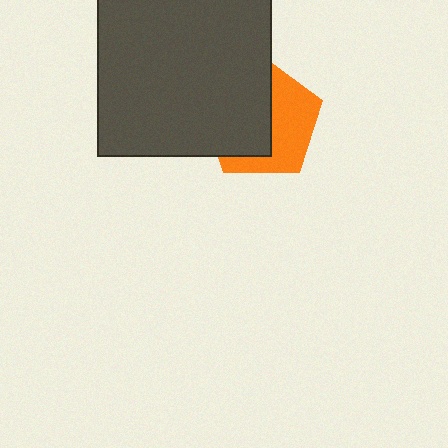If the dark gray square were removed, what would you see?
You would see the complete orange pentagon.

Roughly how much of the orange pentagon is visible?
About half of it is visible (roughly 46%).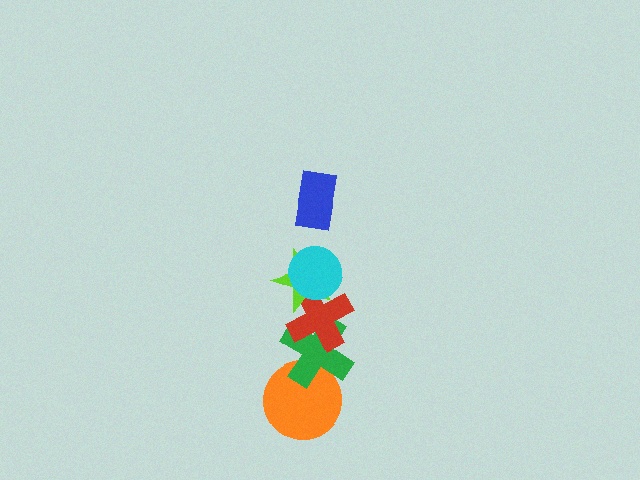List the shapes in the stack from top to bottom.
From top to bottom: the blue rectangle, the cyan circle, the lime star, the red cross, the green cross, the orange circle.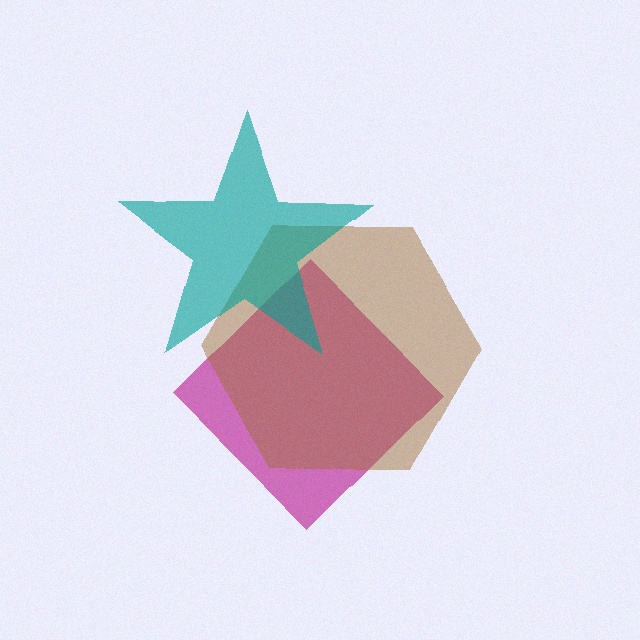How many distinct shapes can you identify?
There are 3 distinct shapes: a magenta diamond, a brown hexagon, a teal star.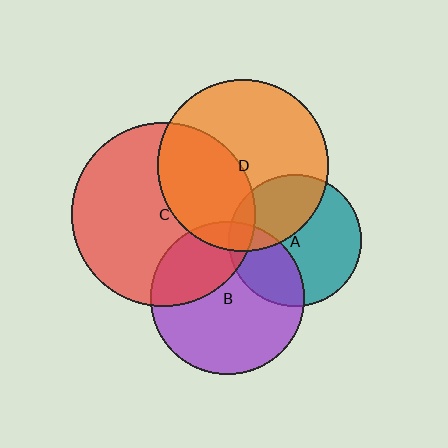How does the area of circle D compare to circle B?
Approximately 1.3 times.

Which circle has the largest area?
Circle C (red).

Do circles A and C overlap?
Yes.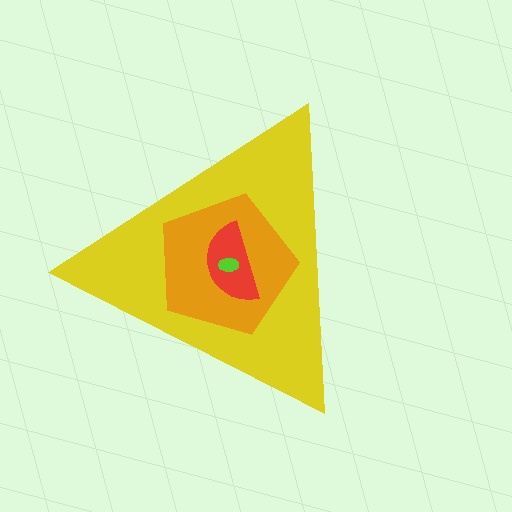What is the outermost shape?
The yellow triangle.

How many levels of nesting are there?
4.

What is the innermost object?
The lime ellipse.